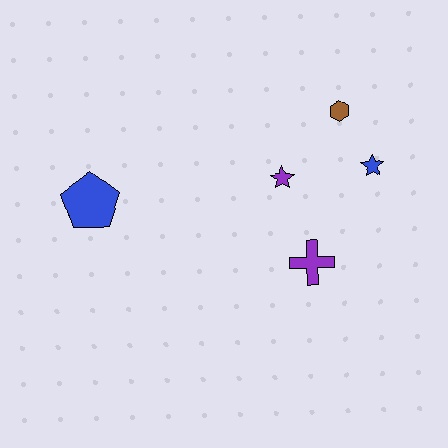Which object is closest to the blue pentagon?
The purple star is closest to the blue pentagon.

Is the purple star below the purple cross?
No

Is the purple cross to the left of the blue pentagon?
No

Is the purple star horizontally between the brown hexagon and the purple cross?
No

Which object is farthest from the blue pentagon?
The blue star is farthest from the blue pentagon.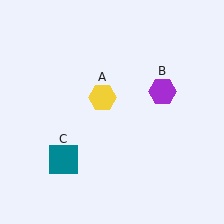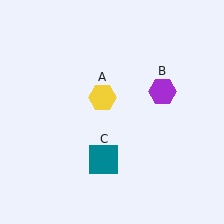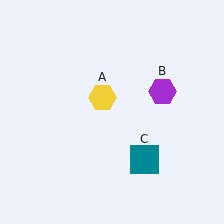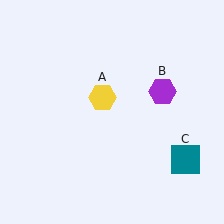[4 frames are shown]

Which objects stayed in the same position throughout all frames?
Yellow hexagon (object A) and purple hexagon (object B) remained stationary.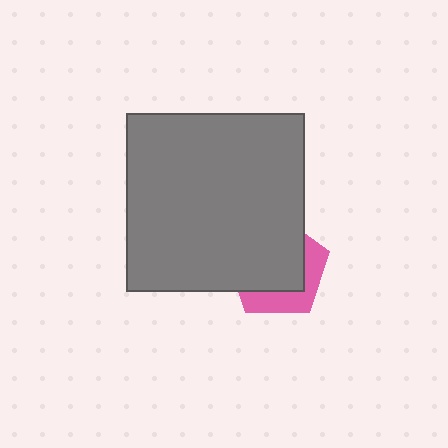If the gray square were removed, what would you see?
You would see the complete pink pentagon.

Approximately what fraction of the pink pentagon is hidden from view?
Roughly 65% of the pink pentagon is hidden behind the gray square.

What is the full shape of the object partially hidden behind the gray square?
The partially hidden object is a pink pentagon.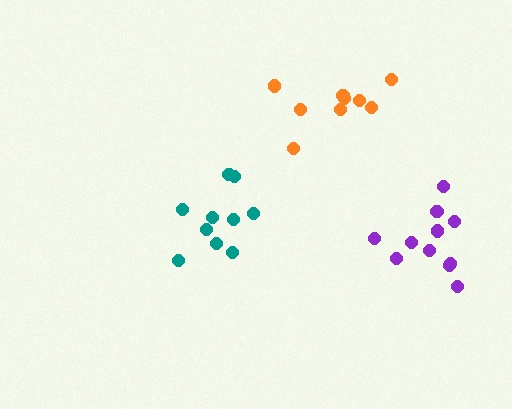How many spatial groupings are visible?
There are 3 spatial groupings.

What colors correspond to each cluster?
The clusters are colored: orange, teal, purple.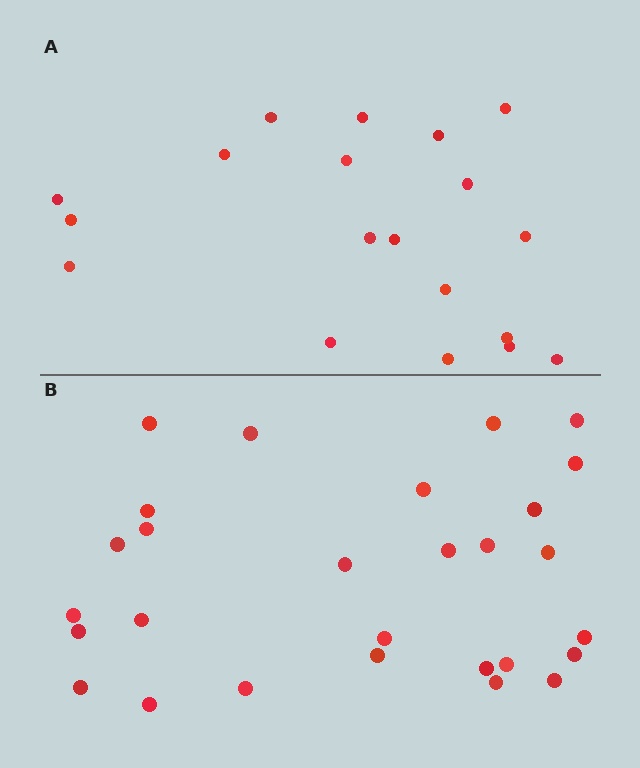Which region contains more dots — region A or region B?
Region B (the bottom region) has more dots.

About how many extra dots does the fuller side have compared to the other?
Region B has roughly 8 or so more dots than region A.